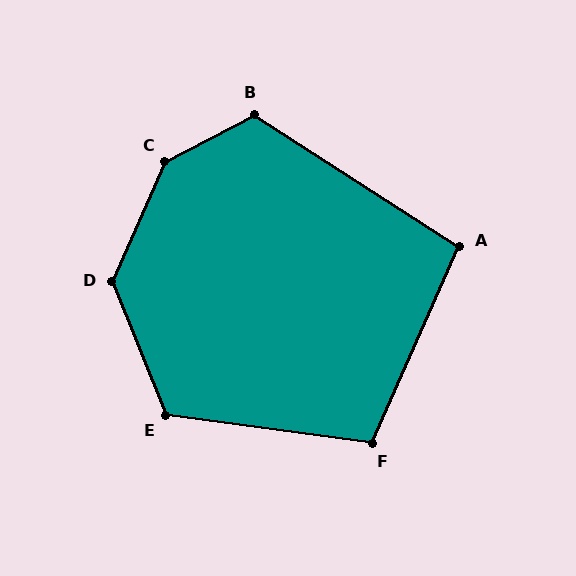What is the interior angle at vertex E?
Approximately 120 degrees (obtuse).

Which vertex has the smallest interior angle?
A, at approximately 99 degrees.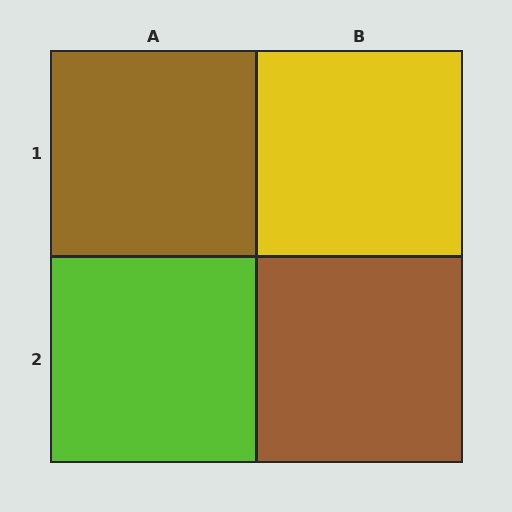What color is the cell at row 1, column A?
Brown.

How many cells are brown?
2 cells are brown.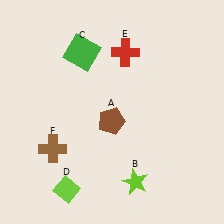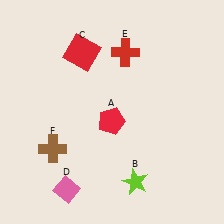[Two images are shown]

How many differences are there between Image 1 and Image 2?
There are 3 differences between the two images.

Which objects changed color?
A changed from brown to red. C changed from green to red. D changed from lime to pink.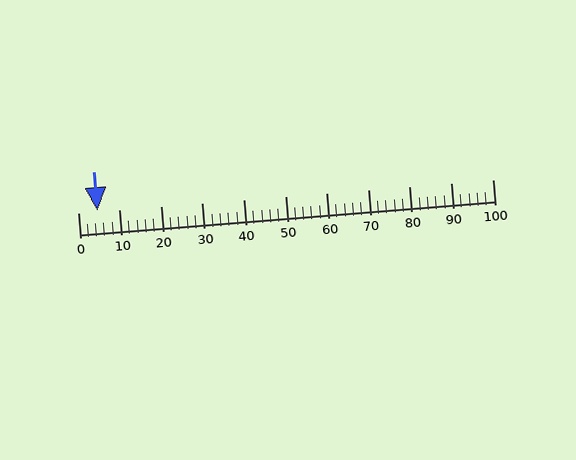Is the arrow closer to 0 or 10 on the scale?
The arrow is closer to 0.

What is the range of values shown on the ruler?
The ruler shows values from 0 to 100.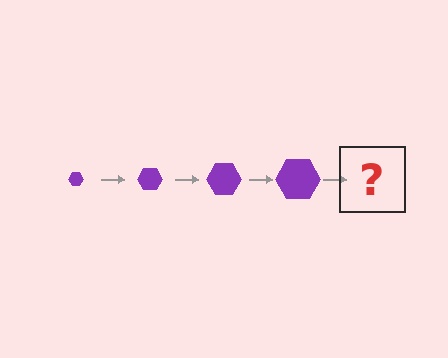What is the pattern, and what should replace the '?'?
The pattern is that the hexagon gets progressively larger each step. The '?' should be a purple hexagon, larger than the previous one.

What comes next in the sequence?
The next element should be a purple hexagon, larger than the previous one.